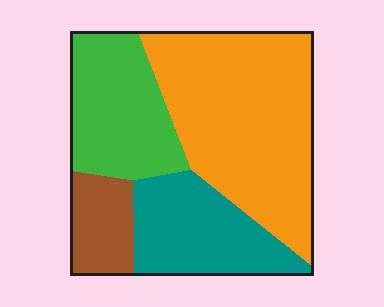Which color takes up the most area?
Orange, at roughly 45%.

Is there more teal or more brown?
Teal.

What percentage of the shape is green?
Green covers 23% of the shape.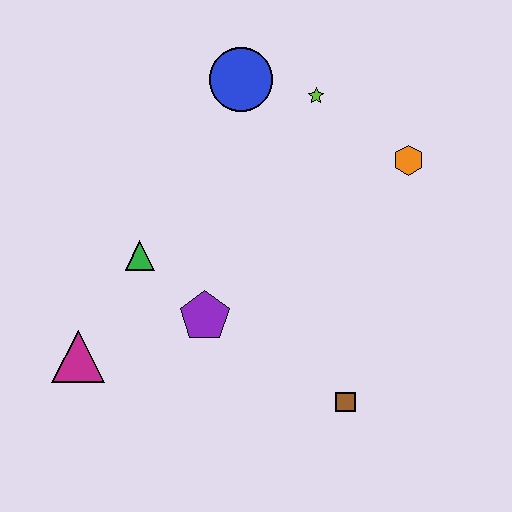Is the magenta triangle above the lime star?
No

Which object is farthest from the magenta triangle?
The orange hexagon is farthest from the magenta triangle.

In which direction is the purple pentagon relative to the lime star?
The purple pentagon is below the lime star.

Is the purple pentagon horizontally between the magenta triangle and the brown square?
Yes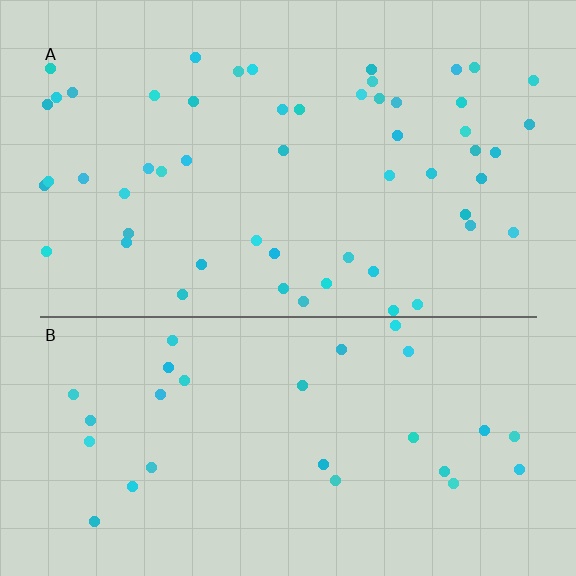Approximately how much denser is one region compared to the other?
Approximately 1.9× — region A over region B.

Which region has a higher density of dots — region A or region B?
A (the top).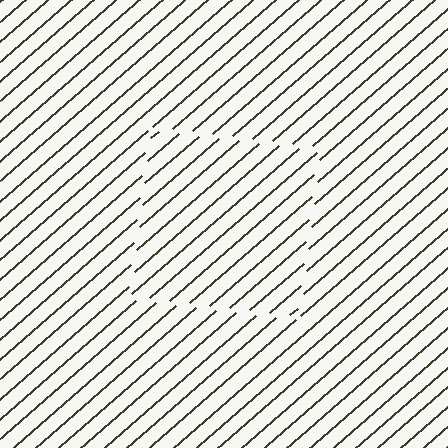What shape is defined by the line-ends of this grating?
An illusory square. The interior of the shape contains the same grating, shifted by half a period — the contour is defined by the phase discontinuity where line-ends from the inner and outer gratings abut.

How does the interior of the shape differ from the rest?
The interior of the shape contains the same grating, shifted by half a period — the contour is defined by the phase discontinuity where line-ends from the inner and outer gratings abut.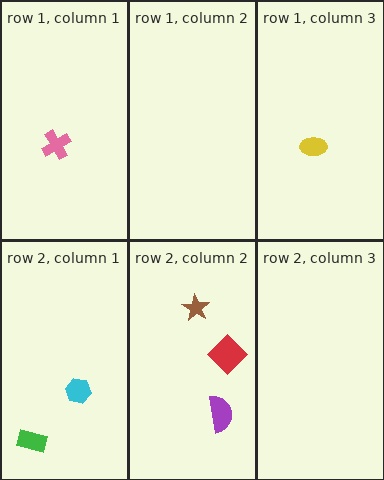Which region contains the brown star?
The row 2, column 2 region.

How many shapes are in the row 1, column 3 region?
1.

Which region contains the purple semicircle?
The row 2, column 2 region.